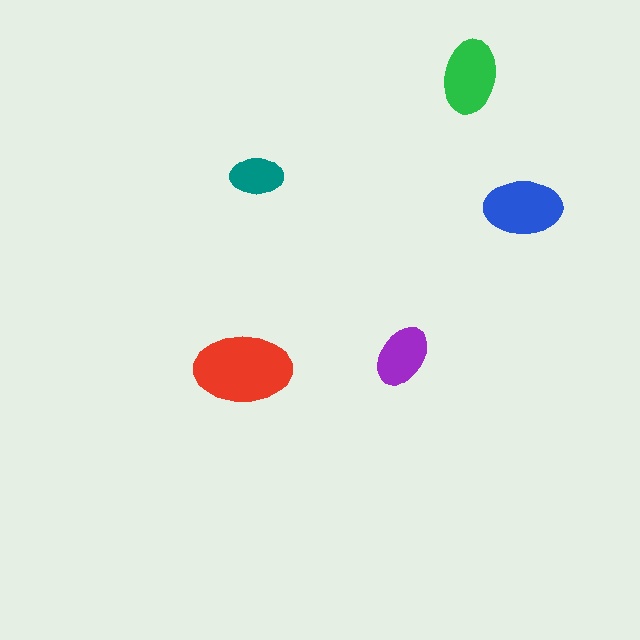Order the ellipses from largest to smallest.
the red one, the blue one, the green one, the purple one, the teal one.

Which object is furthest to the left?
The red ellipse is leftmost.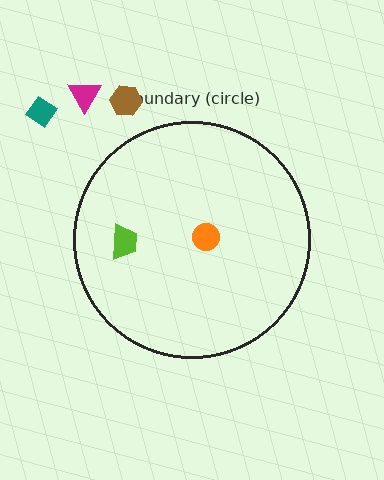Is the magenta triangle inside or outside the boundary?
Outside.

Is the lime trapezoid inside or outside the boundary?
Inside.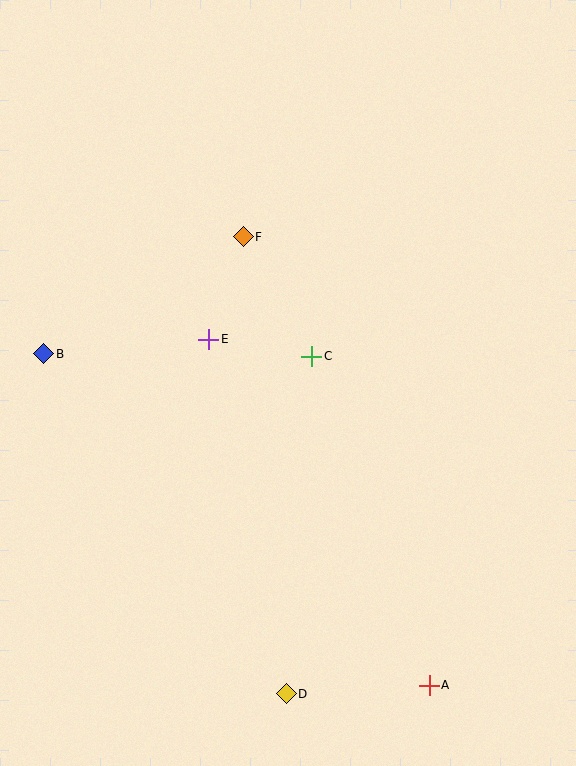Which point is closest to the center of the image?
Point C at (312, 356) is closest to the center.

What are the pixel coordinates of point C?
Point C is at (312, 356).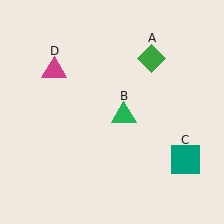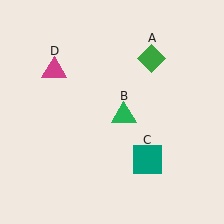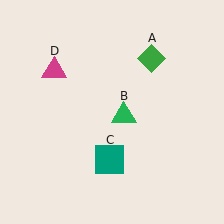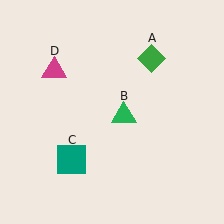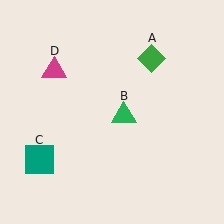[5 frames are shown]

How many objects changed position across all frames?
1 object changed position: teal square (object C).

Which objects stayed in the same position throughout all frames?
Green diamond (object A) and green triangle (object B) and magenta triangle (object D) remained stationary.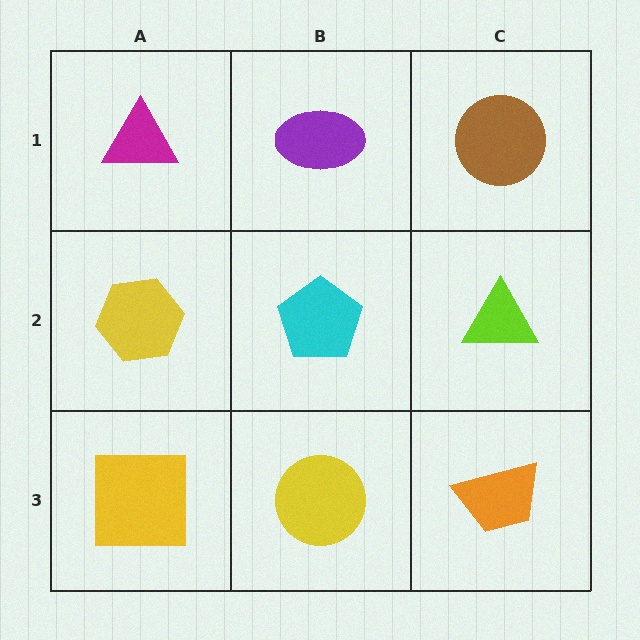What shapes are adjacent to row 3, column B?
A cyan pentagon (row 2, column B), a yellow square (row 3, column A), an orange trapezoid (row 3, column C).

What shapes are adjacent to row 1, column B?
A cyan pentagon (row 2, column B), a magenta triangle (row 1, column A), a brown circle (row 1, column C).